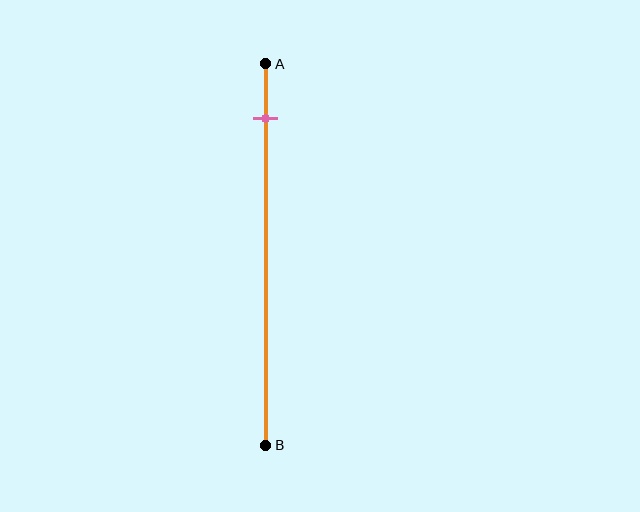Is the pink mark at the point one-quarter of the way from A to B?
No, the mark is at about 15% from A, not at the 25% one-quarter point.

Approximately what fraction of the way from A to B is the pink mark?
The pink mark is approximately 15% of the way from A to B.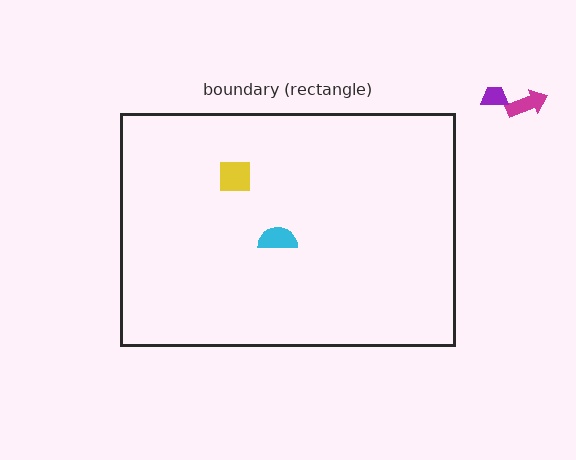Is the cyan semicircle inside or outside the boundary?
Inside.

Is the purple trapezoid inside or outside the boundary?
Outside.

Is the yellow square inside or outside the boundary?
Inside.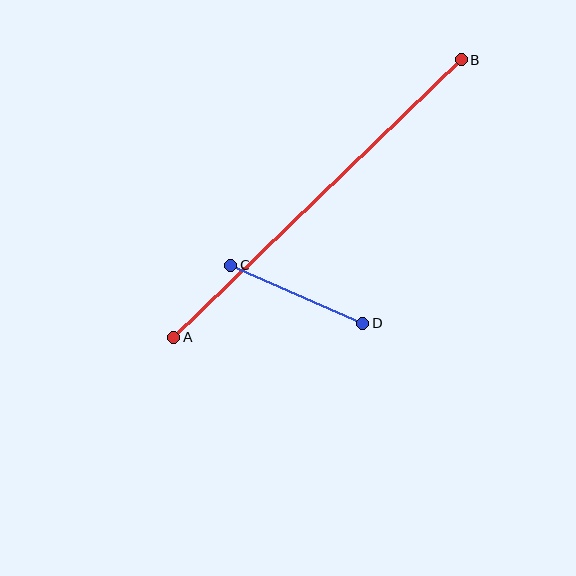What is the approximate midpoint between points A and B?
The midpoint is at approximately (317, 198) pixels.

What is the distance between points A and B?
The distance is approximately 399 pixels.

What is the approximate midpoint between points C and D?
The midpoint is at approximately (297, 294) pixels.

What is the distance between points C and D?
The distance is approximately 144 pixels.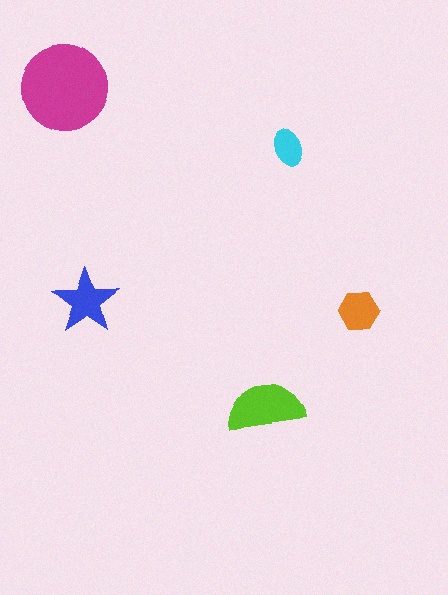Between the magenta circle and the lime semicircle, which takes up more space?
The magenta circle.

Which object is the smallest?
The cyan ellipse.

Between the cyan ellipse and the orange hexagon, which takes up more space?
The orange hexagon.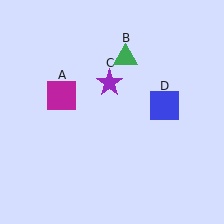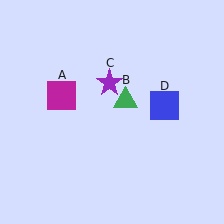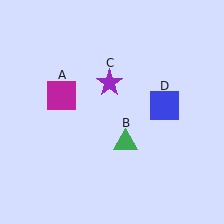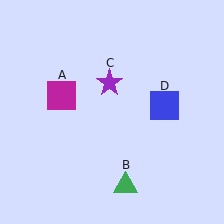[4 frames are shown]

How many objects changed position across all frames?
1 object changed position: green triangle (object B).